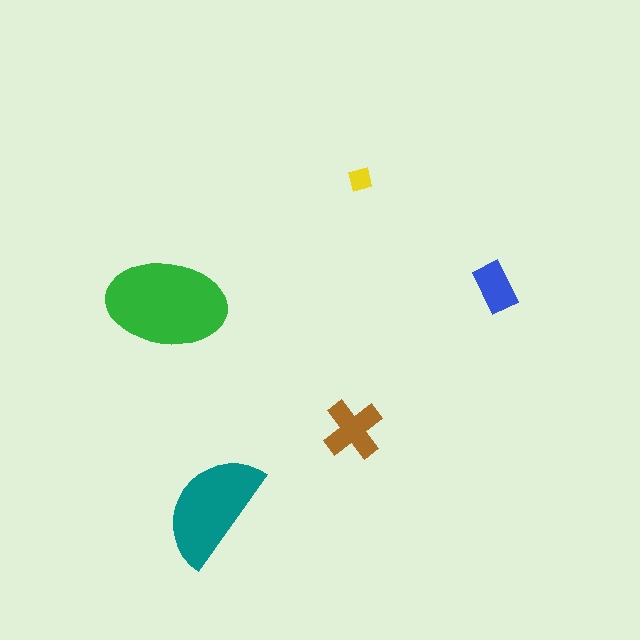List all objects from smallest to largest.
The yellow square, the blue rectangle, the brown cross, the teal semicircle, the green ellipse.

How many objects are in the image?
There are 5 objects in the image.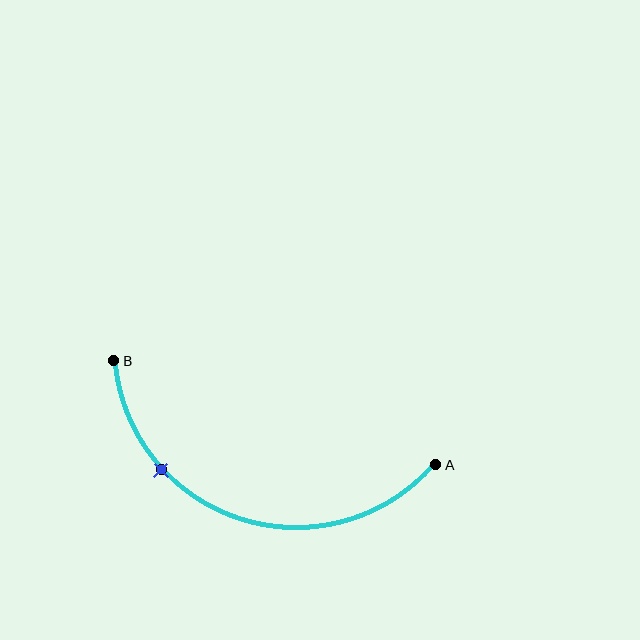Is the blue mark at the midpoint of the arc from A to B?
No. The blue mark lies on the arc but is closer to endpoint B. The arc midpoint would be at the point on the curve equidistant along the arc from both A and B.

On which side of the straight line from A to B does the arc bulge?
The arc bulges below the straight line connecting A and B.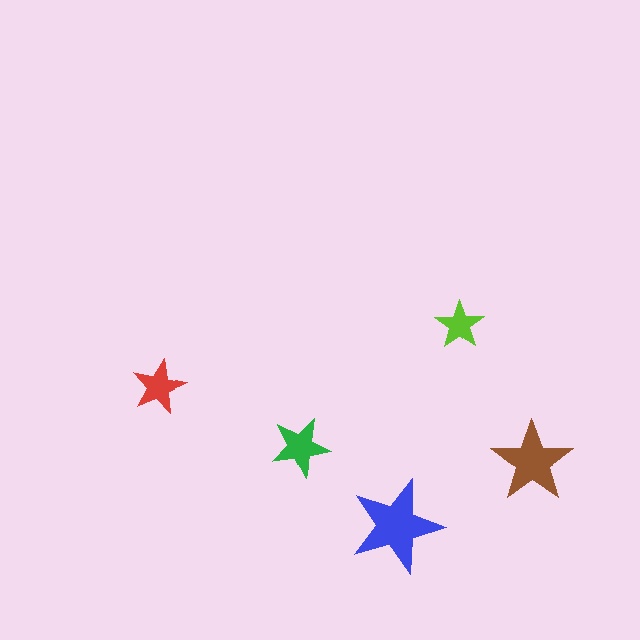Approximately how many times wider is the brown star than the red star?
About 1.5 times wider.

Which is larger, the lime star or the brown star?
The brown one.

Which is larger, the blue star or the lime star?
The blue one.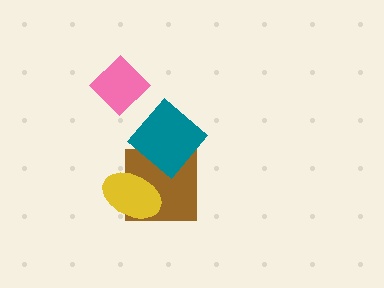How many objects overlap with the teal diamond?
1 object overlaps with the teal diamond.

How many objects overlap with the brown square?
2 objects overlap with the brown square.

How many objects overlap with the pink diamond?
0 objects overlap with the pink diamond.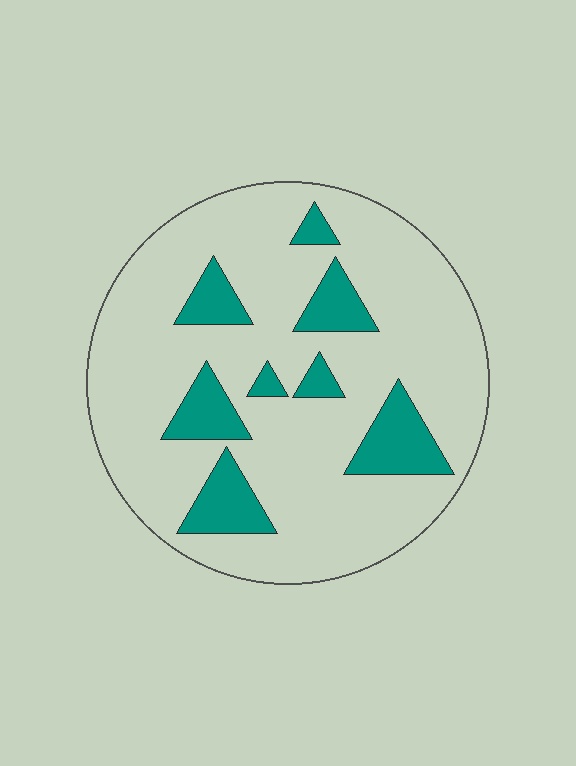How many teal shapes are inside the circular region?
8.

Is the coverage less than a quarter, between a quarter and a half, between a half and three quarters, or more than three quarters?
Less than a quarter.